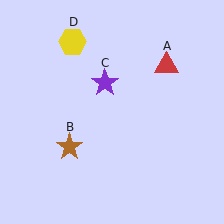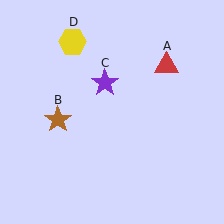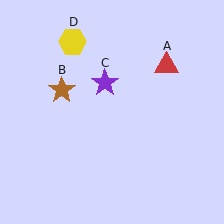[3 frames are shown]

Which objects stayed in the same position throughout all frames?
Red triangle (object A) and purple star (object C) and yellow hexagon (object D) remained stationary.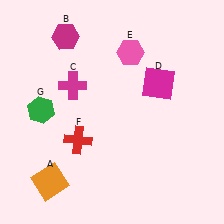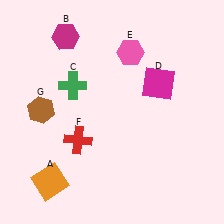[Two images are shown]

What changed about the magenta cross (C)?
In Image 1, C is magenta. In Image 2, it changed to green.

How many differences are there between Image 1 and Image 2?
There are 2 differences between the two images.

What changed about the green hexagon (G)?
In Image 1, G is green. In Image 2, it changed to brown.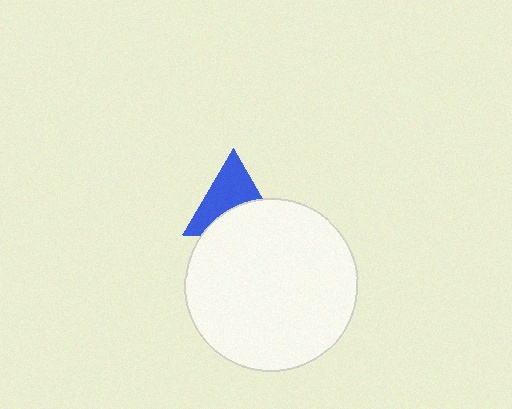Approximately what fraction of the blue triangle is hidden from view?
Roughly 43% of the blue triangle is hidden behind the white circle.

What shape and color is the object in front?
The object in front is a white circle.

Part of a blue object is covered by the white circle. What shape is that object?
It is a triangle.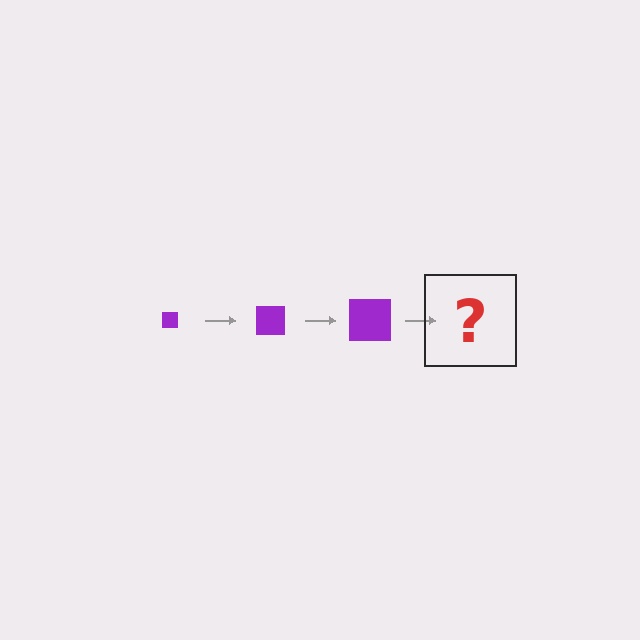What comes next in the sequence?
The next element should be a purple square, larger than the previous one.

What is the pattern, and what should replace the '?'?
The pattern is that the square gets progressively larger each step. The '?' should be a purple square, larger than the previous one.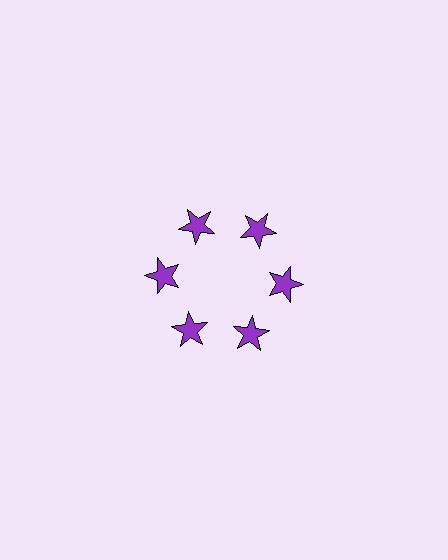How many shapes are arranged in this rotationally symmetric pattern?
There are 6 shapes, arranged in 6 groups of 1.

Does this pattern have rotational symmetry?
Yes, this pattern has 6-fold rotational symmetry. It looks the same after rotating 60 degrees around the center.